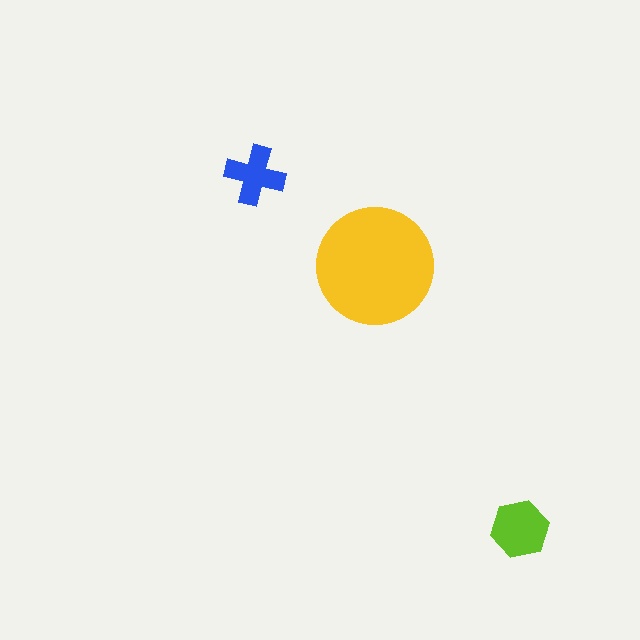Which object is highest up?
The blue cross is topmost.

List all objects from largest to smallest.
The yellow circle, the lime hexagon, the blue cross.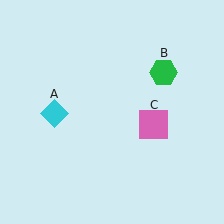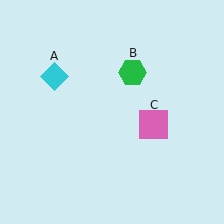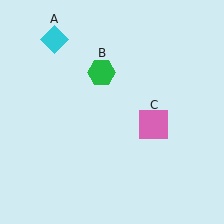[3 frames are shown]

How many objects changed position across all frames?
2 objects changed position: cyan diamond (object A), green hexagon (object B).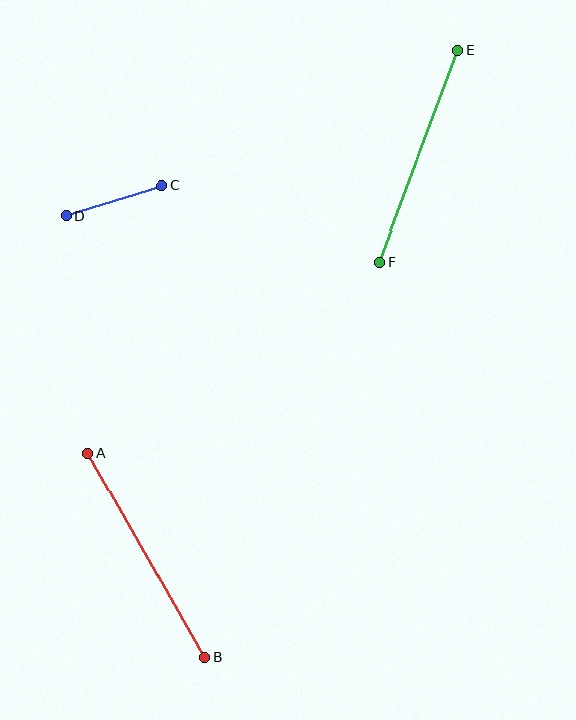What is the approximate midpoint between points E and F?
The midpoint is at approximately (418, 156) pixels.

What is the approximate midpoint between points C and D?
The midpoint is at approximately (114, 201) pixels.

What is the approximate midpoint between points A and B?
The midpoint is at approximately (146, 555) pixels.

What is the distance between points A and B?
The distance is approximately 235 pixels.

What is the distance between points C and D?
The distance is approximately 100 pixels.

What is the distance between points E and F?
The distance is approximately 225 pixels.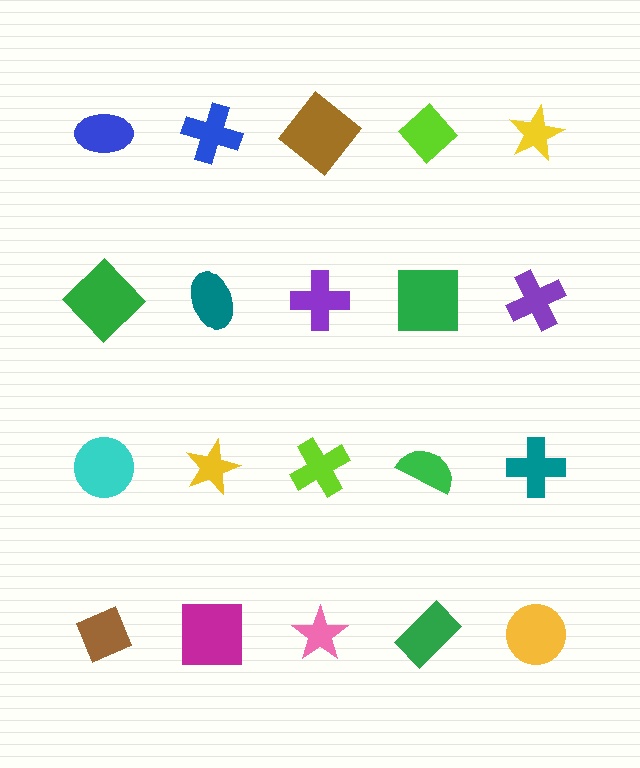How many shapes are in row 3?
5 shapes.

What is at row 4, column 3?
A pink star.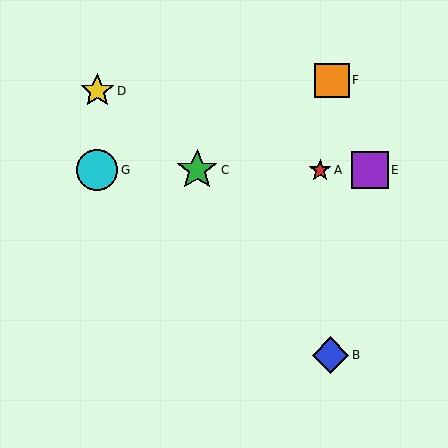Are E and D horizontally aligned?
No, E is at y≈170 and D is at y≈91.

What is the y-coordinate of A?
Object A is at y≈170.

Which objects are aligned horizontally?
Objects A, C, E, G are aligned horizontally.